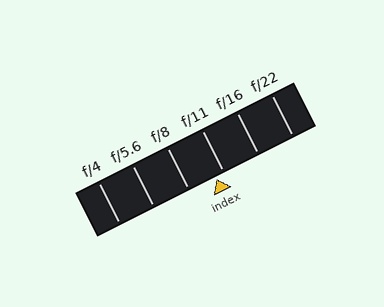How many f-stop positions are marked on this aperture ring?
There are 6 f-stop positions marked.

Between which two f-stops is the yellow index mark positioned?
The index mark is between f/8 and f/11.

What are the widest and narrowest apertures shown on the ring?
The widest aperture shown is f/4 and the narrowest is f/22.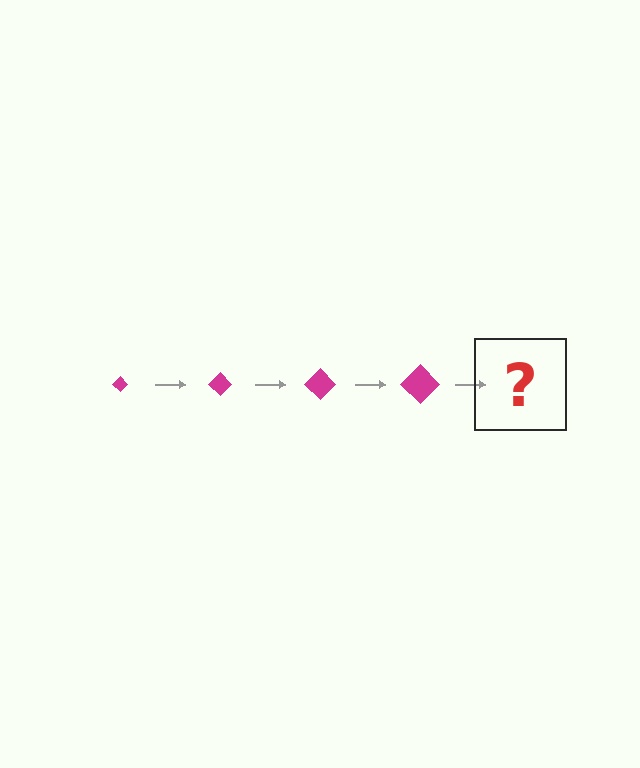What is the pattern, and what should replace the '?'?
The pattern is that the diamond gets progressively larger each step. The '?' should be a magenta diamond, larger than the previous one.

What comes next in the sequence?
The next element should be a magenta diamond, larger than the previous one.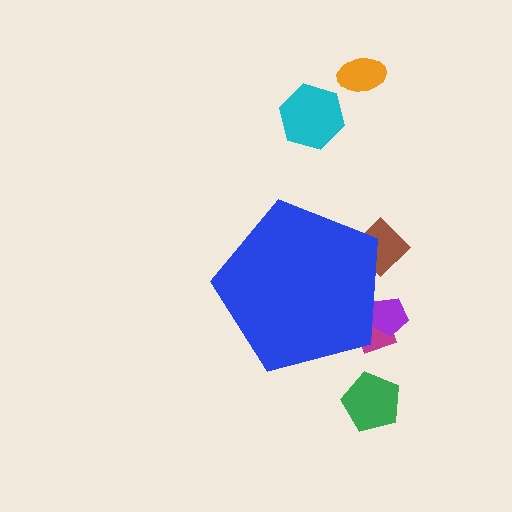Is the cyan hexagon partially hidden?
No, the cyan hexagon is fully visible.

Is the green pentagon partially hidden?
No, the green pentagon is fully visible.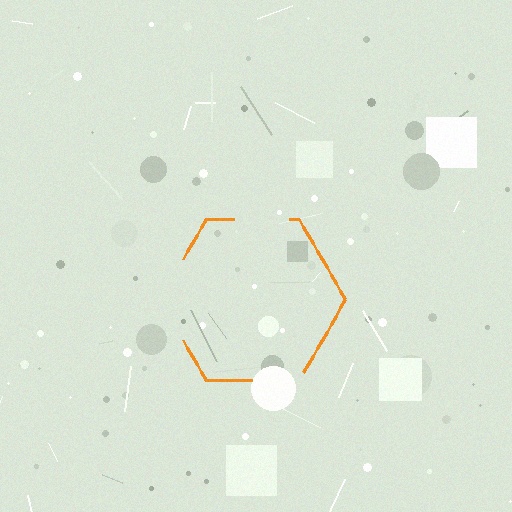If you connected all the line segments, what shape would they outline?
They would outline a hexagon.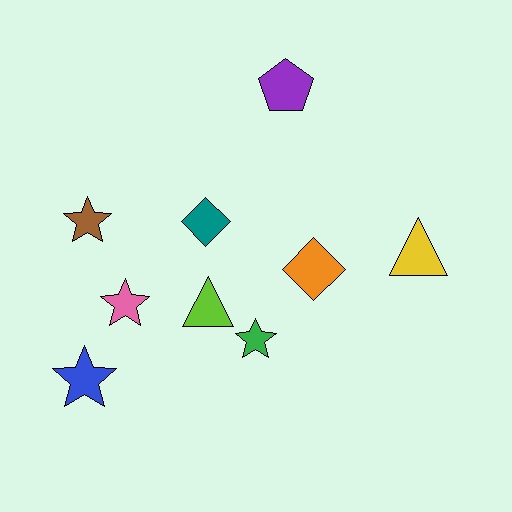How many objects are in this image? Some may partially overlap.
There are 9 objects.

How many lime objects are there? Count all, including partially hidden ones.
There is 1 lime object.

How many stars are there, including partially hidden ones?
There are 4 stars.